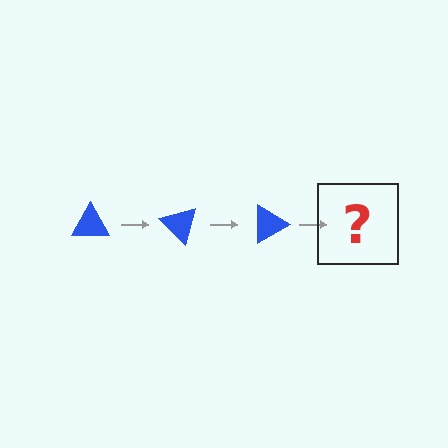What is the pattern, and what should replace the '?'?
The pattern is that the triangle rotates 45 degrees each step. The '?' should be a blue triangle rotated 135 degrees.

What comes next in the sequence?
The next element should be a blue triangle rotated 135 degrees.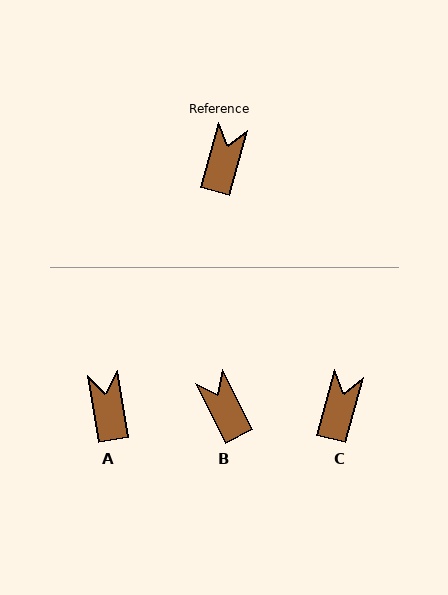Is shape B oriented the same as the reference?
No, it is off by about 42 degrees.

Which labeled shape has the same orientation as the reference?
C.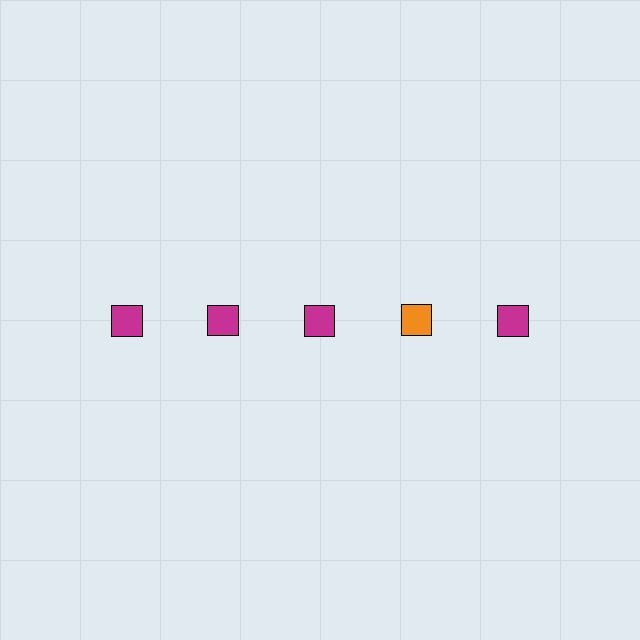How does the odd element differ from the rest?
It has a different color: orange instead of magenta.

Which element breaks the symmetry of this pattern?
The orange square in the top row, second from right column breaks the symmetry. All other shapes are magenta squares.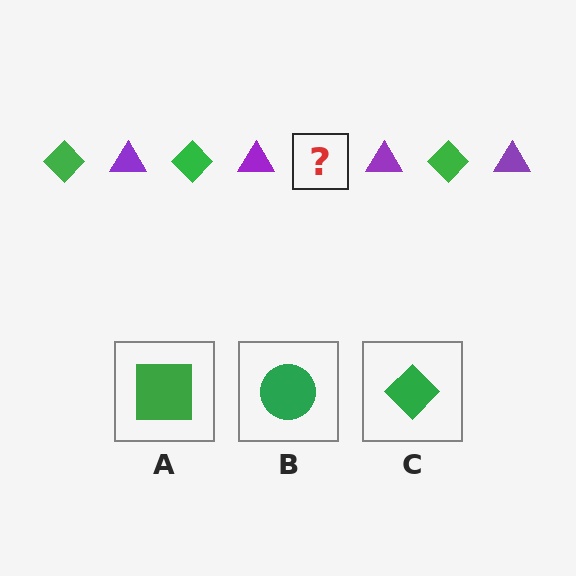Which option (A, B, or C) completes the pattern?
C.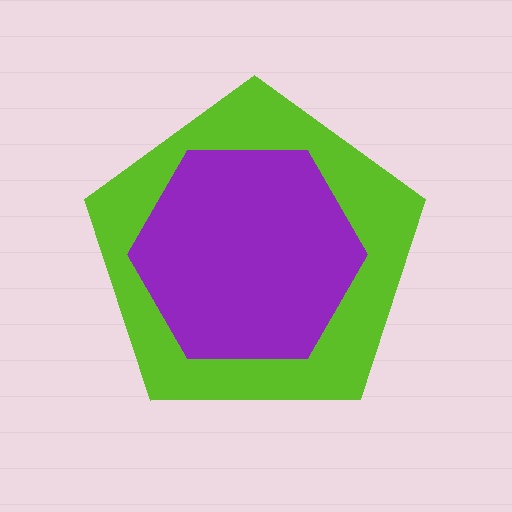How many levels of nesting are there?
2.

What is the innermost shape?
The purple hexagon.